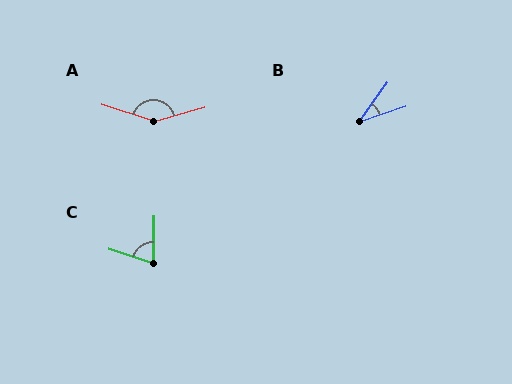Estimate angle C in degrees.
Approximately 73 degrees.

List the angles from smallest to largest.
B (35°), C (73°), A (146°).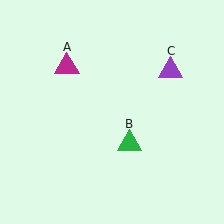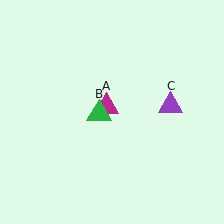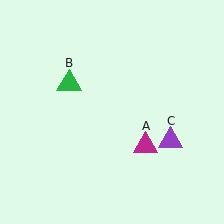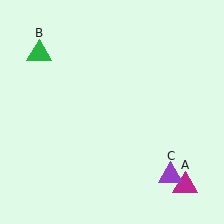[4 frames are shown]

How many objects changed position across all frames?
3 objects changed position: magenta triangle (object A), green triangle (object B), purple triangle (object C).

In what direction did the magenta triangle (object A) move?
The magenta triangle (object A) moved down and to the right.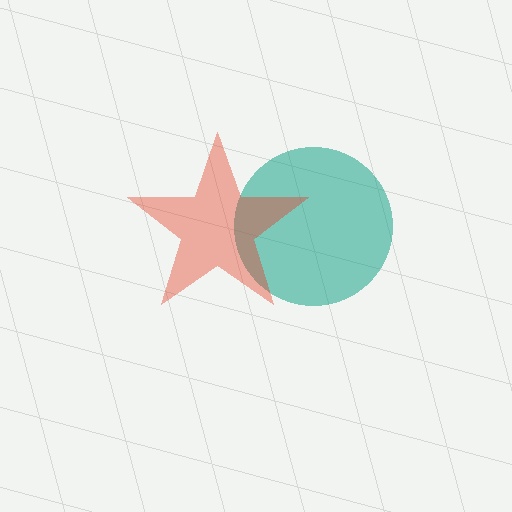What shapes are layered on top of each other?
The layered shapes are: a teal circle, a red star.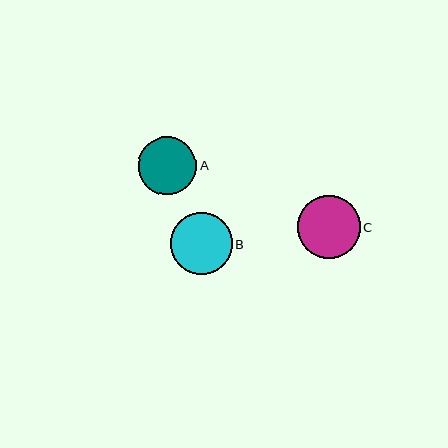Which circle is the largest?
Circle C is the largest with a size of approximately 63 pixels.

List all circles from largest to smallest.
From largest to smallest: C, B, A.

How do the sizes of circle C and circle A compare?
Circle C and circle A are approximately the same size.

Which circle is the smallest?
Circle A is the smallest with a size of approximately 58 pixels.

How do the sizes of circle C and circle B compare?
Circle C and circle B are approximately the same size.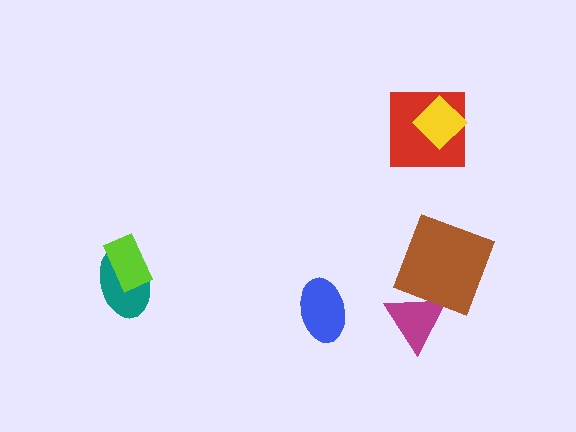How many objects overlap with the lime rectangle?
1 object overlaps with the lime rectangle.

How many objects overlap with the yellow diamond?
1 object overlaps with the yellow diamond.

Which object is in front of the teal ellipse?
The lime rectangle is in front of the teal ellipse.